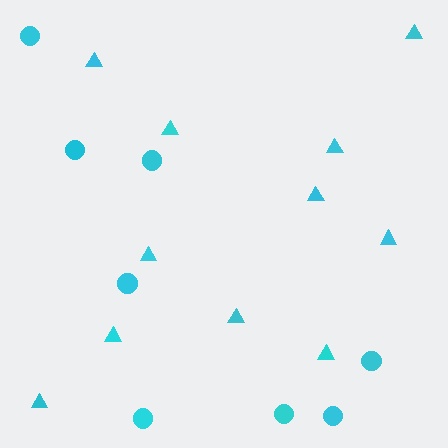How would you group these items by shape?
There are 2 groups: one group of triangles (11) and one group of circles (8).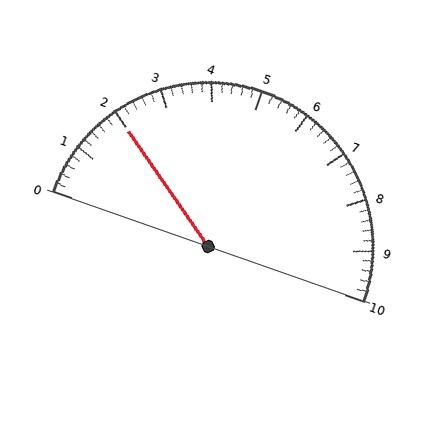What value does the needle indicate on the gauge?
The needle indicates approximately 2.0.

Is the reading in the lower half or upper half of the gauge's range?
The reading is in the lower half of the range (0 to 10).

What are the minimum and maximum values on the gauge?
The gauge ranges from 0 to 10.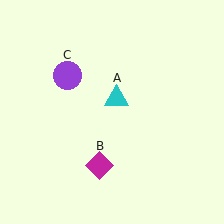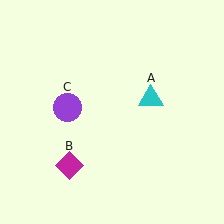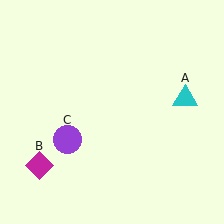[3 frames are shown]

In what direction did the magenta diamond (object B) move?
The magenta diamond (object B) moved left.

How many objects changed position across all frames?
3 objects changed position: cyan triangle (object A), magenta diamond (object B), purple circle (object C).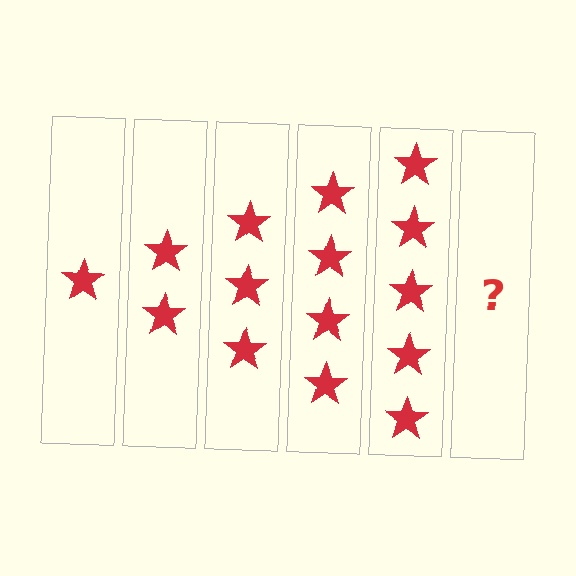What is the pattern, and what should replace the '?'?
The pattern is that each step adds one more star. The '?' should be 6 stars.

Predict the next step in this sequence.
The next step is 6 stars.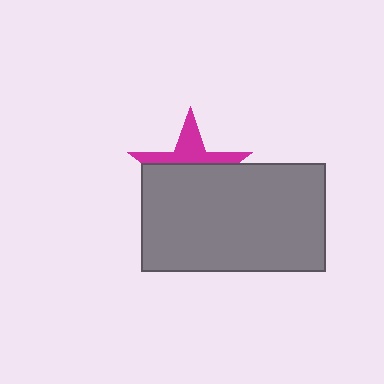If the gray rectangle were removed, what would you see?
You would see the complete magenta star.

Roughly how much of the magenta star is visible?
A small part of it is visible (roughly 40%).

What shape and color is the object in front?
The object in front is a gray rectangle.